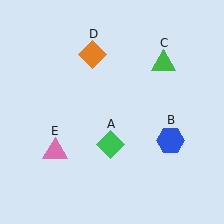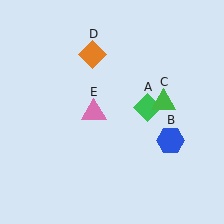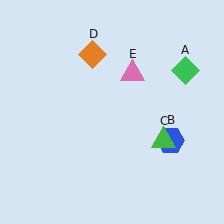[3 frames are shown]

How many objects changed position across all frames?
3 objects changed position: green diamond (object A), green triangle (object C), pink triangle (object E).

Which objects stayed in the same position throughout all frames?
Blue hexagon (object B) and orange diamond (object D) remained stationary.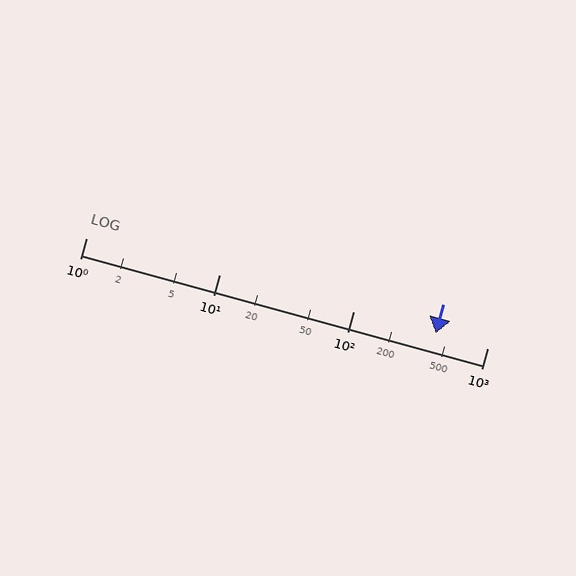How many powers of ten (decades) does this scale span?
The scale spans 3 decades, from 1 to 1000.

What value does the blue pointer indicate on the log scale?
The pointer indicates approximately 410.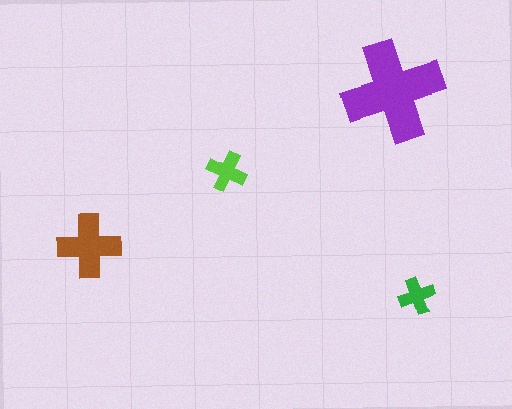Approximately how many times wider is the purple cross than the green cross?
About 3 times wider.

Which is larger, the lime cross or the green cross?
The lime one.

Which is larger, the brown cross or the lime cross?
The brown one.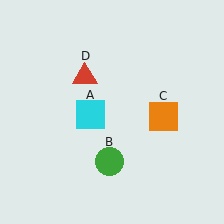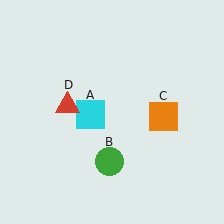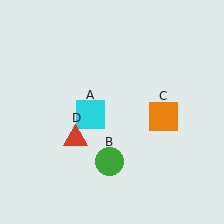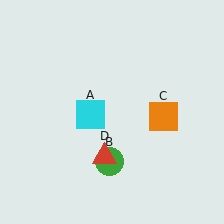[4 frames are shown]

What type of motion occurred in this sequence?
The red triangle (object D) rotated counterclockwise around the center of the scene.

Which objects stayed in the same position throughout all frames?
Cyan square (object A) and green circle (object B) and orange square (object C) remained stationary.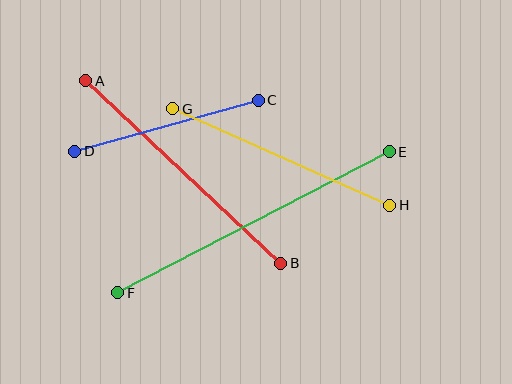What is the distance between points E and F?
The distance is approximately 306 pixels.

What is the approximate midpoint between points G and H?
The midpoint is at approximately (281, 157) pixels.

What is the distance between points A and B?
The distance is approximately 267 pixels.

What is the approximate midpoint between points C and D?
The midpoint is at approximately (167, 126) pixels.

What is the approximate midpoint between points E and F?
The midpoint is at approximately (254, 222) pixels.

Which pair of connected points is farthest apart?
Points E and F are farthest apart.